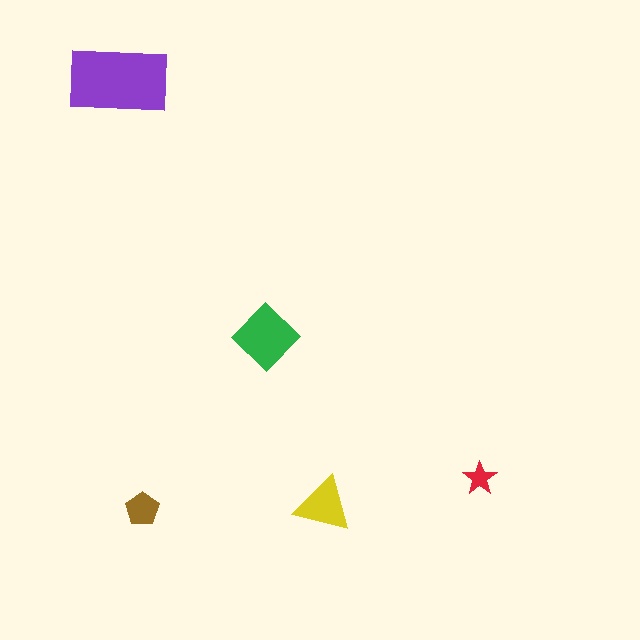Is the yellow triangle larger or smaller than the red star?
Larger.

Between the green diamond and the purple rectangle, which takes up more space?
The purple rectangle.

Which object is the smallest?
The red star.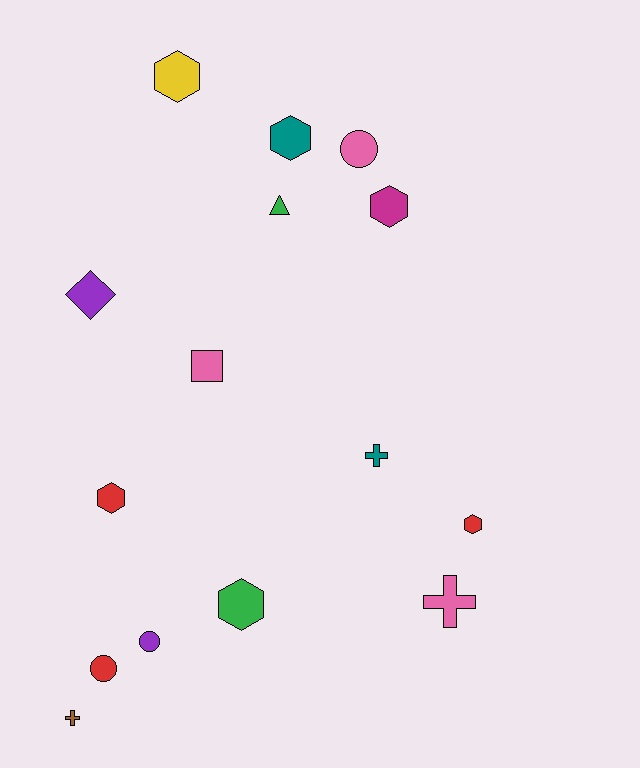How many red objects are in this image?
There are 3 red objects.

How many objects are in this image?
There are 15 objects.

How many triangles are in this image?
There is 1 triangle.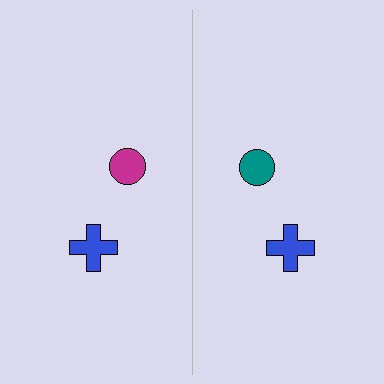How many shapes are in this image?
There are 4 shapes in this image.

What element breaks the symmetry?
The teal circle on the right side breaks the symmetry — its mirror counterpart is magenta.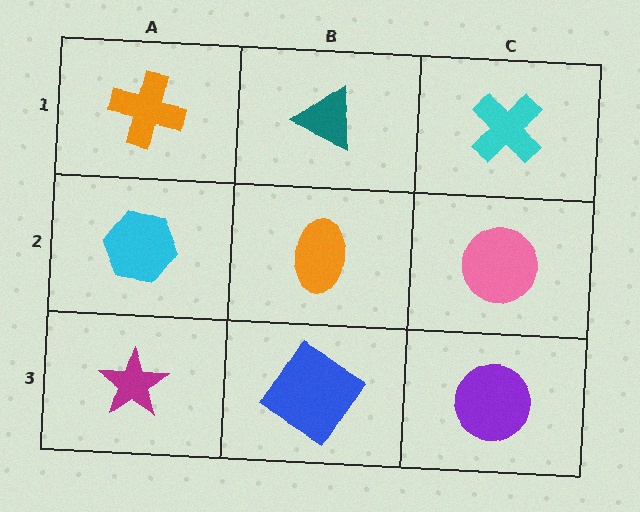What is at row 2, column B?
An orange ellipse.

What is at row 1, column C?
A cyan cross.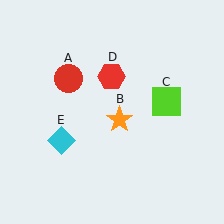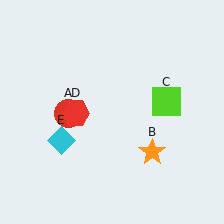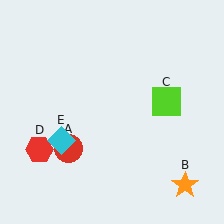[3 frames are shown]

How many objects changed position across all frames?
3 objects changed position: red circle (object A), orange star (object B), red hexagon (object D).